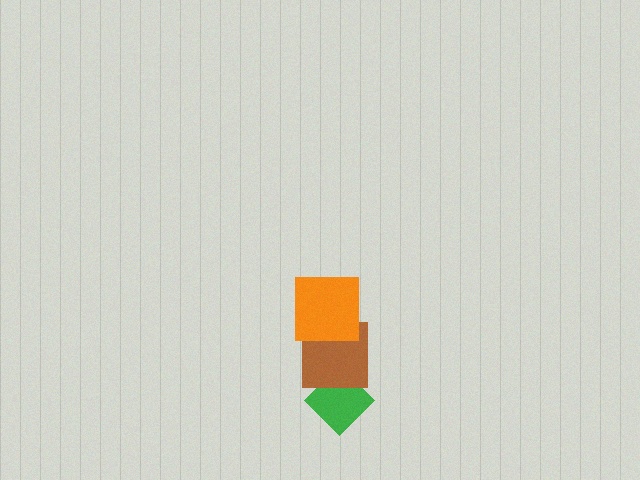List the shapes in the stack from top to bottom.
From top to bottom: the orange square, the brown square, the green diamond.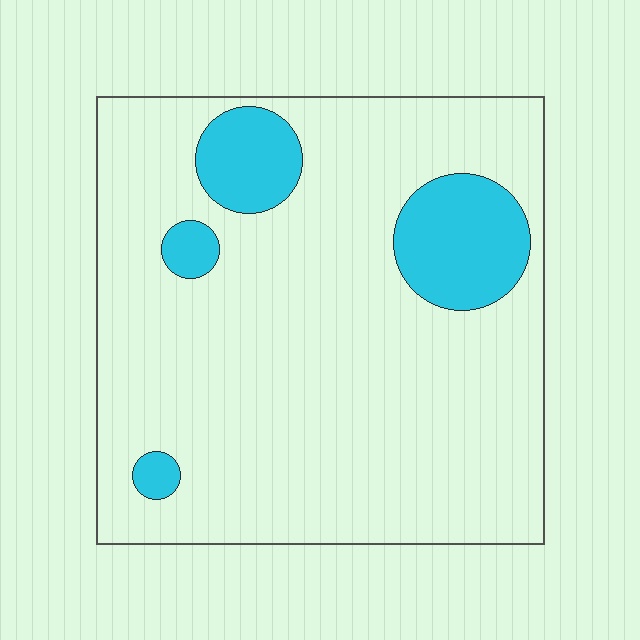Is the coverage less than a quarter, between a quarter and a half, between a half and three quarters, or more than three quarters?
Less than a quarter.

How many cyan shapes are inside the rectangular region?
4.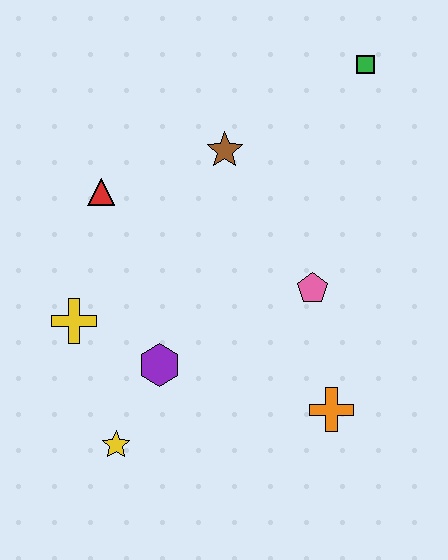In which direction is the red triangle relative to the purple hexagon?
The red triangle is above the purple hexagon.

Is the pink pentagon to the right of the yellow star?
Yes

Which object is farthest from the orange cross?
The green square is farthest from the orange cross.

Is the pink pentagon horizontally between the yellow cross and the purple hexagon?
No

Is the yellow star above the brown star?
No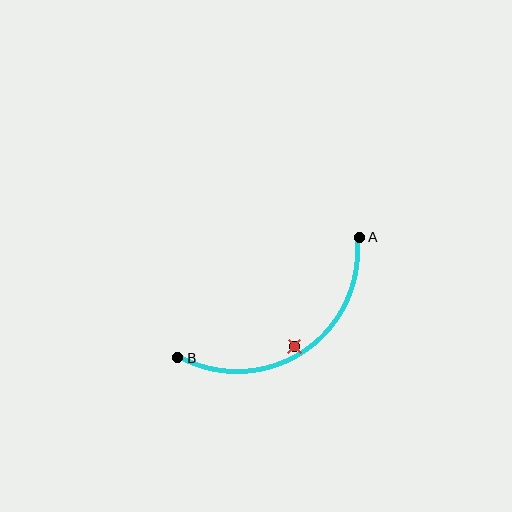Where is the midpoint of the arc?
The arc midpoint is the point on the curve farthest from the straight line joining A and B. It sits below that line.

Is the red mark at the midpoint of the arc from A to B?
No — the red mark does not lie on the arc at all. It sits slightly inside the curve.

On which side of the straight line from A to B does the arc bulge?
The arc bulges below the straight line connecting A and B.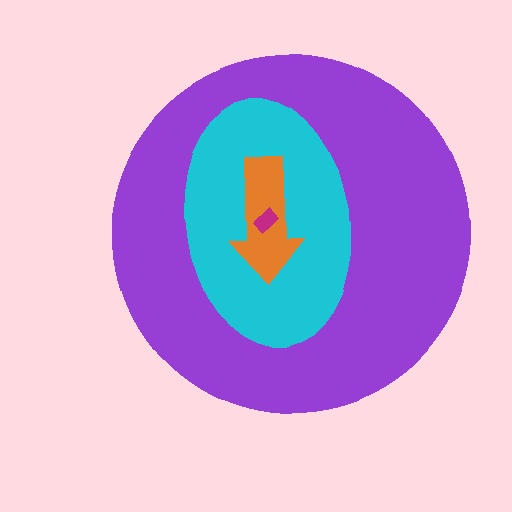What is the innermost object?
The magenta rectangle.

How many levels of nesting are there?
4.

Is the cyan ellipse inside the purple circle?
Yes.